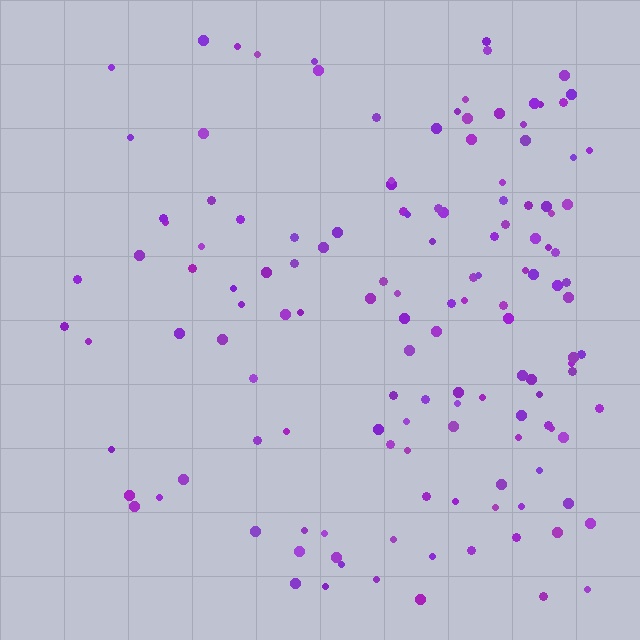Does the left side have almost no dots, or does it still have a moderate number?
Still a moderate number, just noticeably fewer than the right.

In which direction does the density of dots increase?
From left to right, with the right side densest.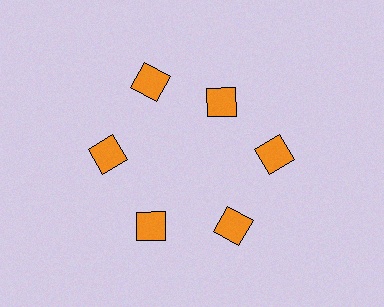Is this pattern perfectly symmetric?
No. The 6 orange squares are arranged in a ring, but one element near the 1 o'clock position is pulled inward toward the center, breaking the 6-fold rotational symmetry.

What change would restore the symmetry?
The symmetry would be restored by moving it outward, back onto the ring so that all 6 squares sit at equal angles and equal distance from the center.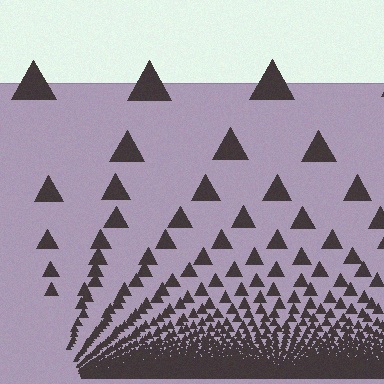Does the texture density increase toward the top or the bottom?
Density increases toward the bottom.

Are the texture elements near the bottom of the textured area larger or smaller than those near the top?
Smaller. The gradient is inverted — elements near the bottom are smaller and denser.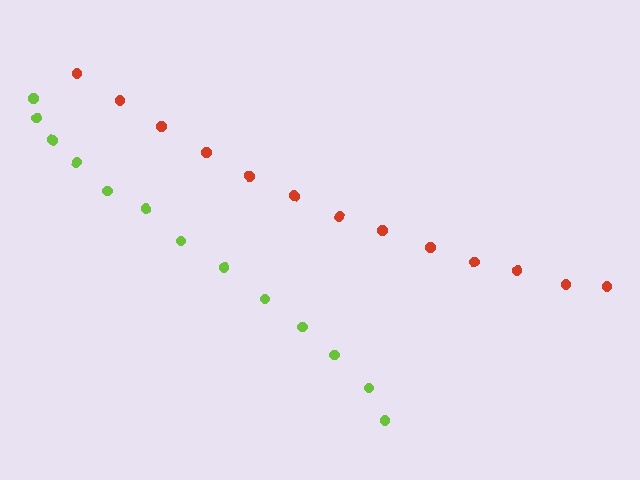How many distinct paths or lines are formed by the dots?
There are 2 distinct paths.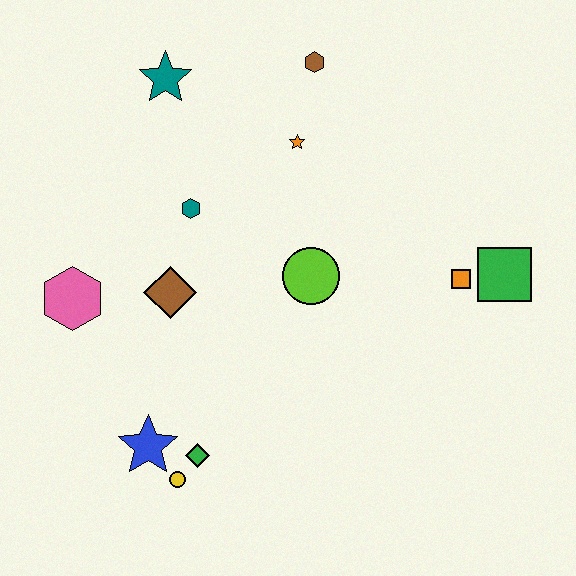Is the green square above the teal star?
No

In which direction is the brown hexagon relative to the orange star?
The brown hexagon is above the orange star.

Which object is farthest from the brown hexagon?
The yellow circle is farthest from the brown hexagon.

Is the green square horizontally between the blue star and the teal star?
No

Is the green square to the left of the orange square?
No